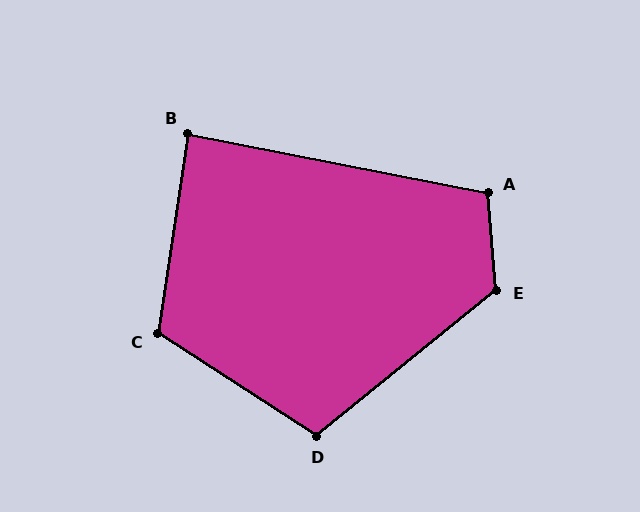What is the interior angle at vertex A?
Approximately 106 degrees (obtuse).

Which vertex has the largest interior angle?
E, at approximately 124 degrees.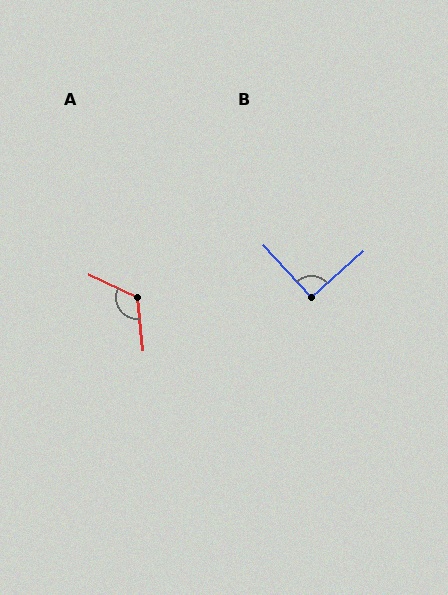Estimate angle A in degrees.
Approximately 122 degrees.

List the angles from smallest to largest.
B (90°), A (122°).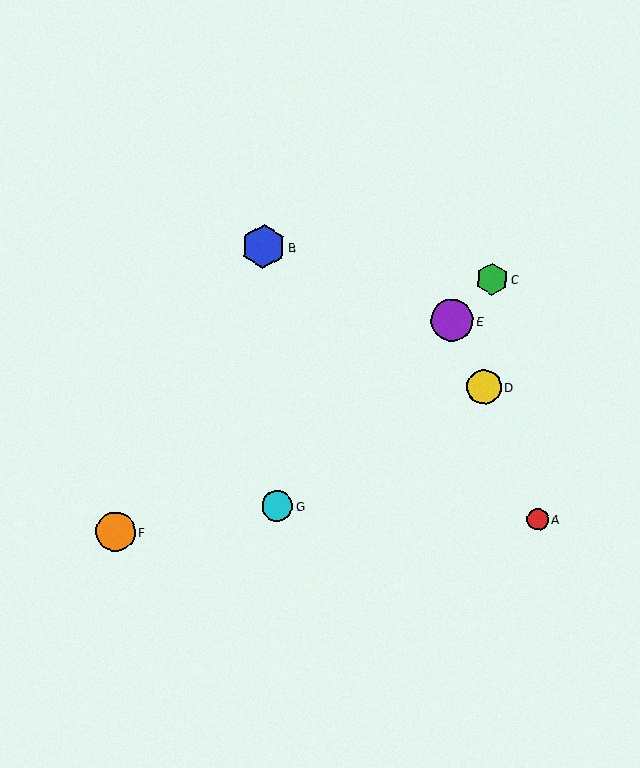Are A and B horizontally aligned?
No, A is at y≈519 and B is at y≈247.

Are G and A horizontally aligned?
Yes, both are at y≈506.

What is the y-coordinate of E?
Object E is at y≈320.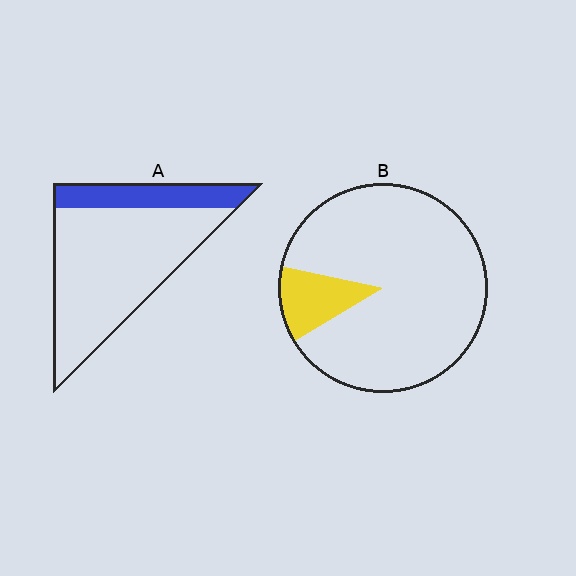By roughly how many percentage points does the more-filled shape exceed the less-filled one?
By roughly 10 percentage points (A over B).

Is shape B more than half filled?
No.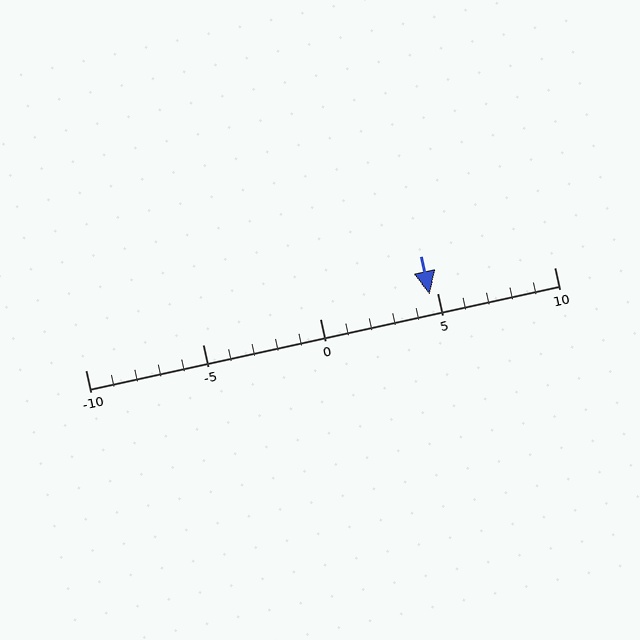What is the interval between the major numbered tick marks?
The major tick marks are spaced 5 units apart.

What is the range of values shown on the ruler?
The ruler shows values from -10 to 10.